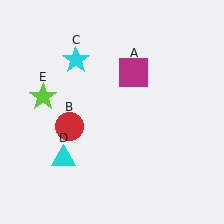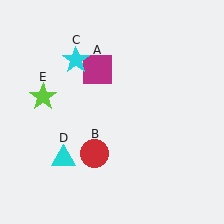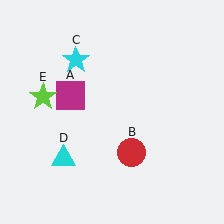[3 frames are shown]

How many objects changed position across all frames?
2 objects changed position: magenta square (object A), red circle (object B).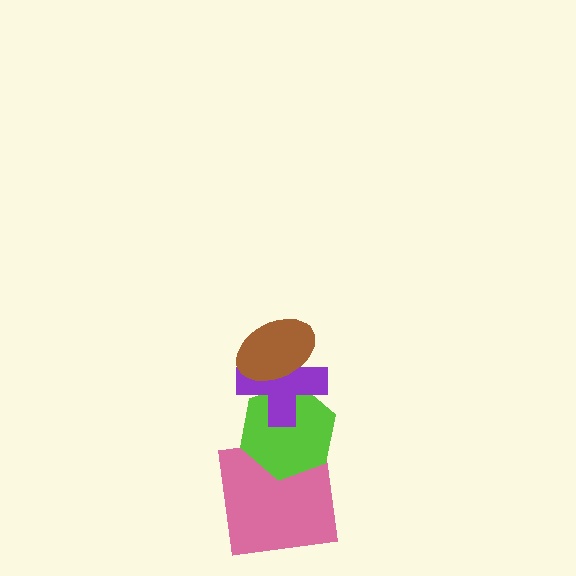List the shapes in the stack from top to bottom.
From top to bottom: the brown ellipse, the purple cross, the lime hexagon, the pink square.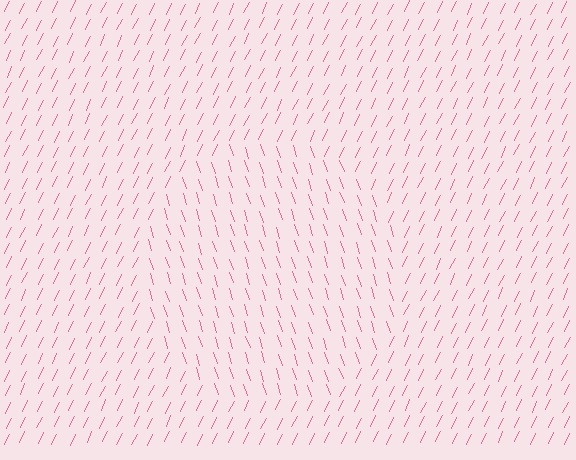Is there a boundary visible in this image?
Yes, there is a texture boundary formed by a change in line orientation.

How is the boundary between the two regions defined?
The boundary is defined purely by a change in line orientation (approximately 45 degrees difference). All lines are the same color and thickness.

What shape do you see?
I see a circle.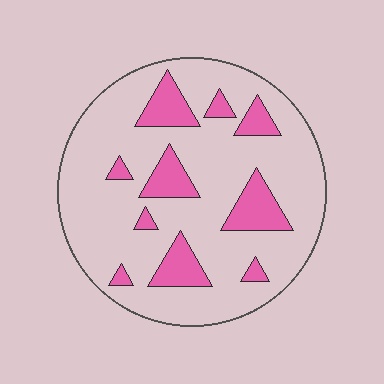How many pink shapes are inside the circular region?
10.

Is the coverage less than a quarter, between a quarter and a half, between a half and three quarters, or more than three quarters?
Less than a quarter.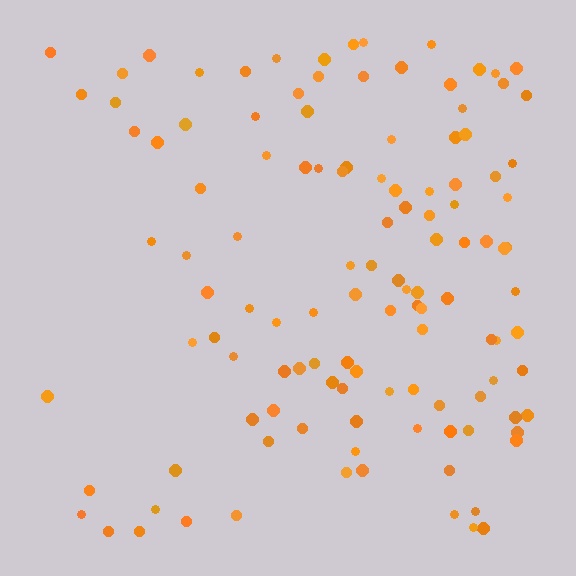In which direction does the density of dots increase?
From left to right, with the right side densest.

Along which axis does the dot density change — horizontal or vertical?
Horizontal.